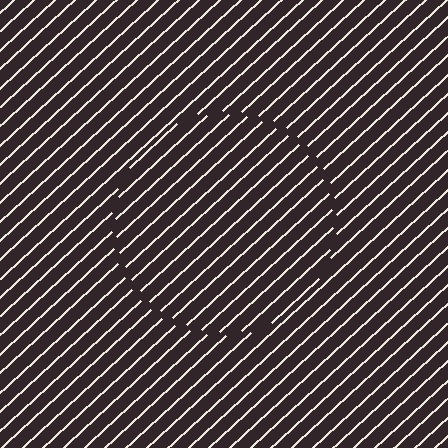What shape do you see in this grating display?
An illusory circle. The interior of the shape contains the same grating, shifted by half a period — the contour is defined by the phase discontinuity where line-ends from the inner and outer gratings abut.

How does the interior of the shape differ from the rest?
The interior of the shape contains the same grating, shifted by half a period — the contour is defined by the phase discontinuity where line-ends from the inner and outer gratings abut.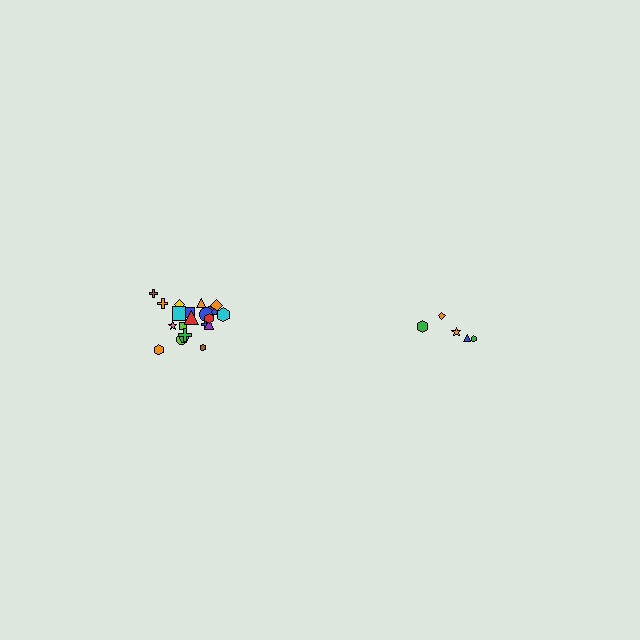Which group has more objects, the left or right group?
The left group.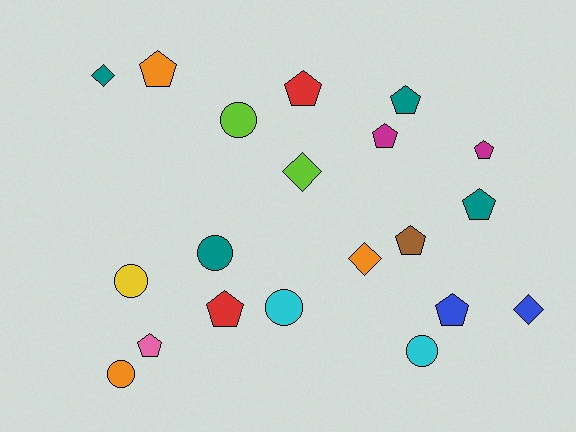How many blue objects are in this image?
There are 2 blue objects.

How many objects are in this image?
There are 20 objects.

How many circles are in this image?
There are 6 circles.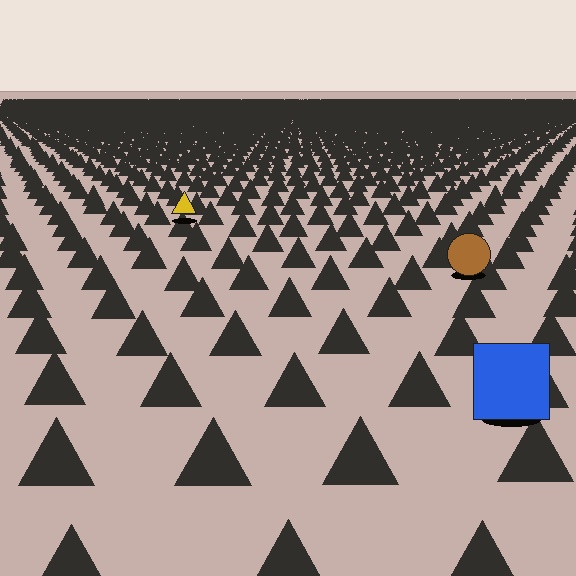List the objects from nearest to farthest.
From nearest to farthest: the blue square, the brown circle, the yellow triangle.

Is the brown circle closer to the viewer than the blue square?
No. The blue square is closer — you can tell from the texture gradient: the ground texture is coarser near it.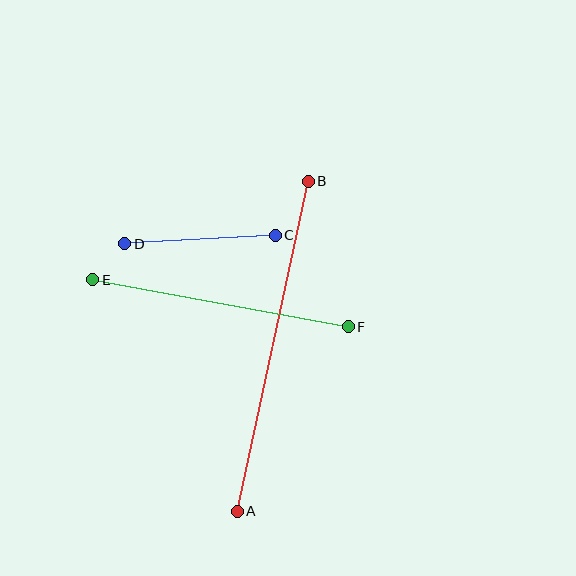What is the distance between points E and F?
The distance is approximately 260 pixels.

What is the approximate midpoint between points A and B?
The midpoint is at approximately (273, 346) pixels.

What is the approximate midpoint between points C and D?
The midpoint is at approximately (200, 240) pixels.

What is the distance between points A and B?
The distance is approximately 338 pixels.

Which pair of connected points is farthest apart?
Points A and B are farthest apart.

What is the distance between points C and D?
The distance is approximately 151 pixels.